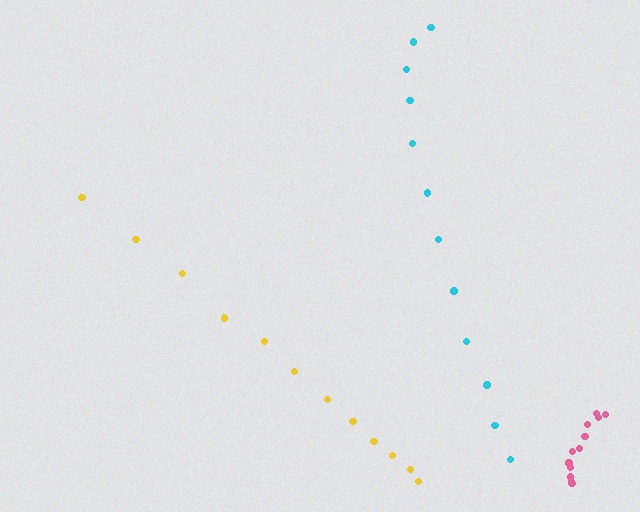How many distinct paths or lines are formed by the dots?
There are 3 distinct paths.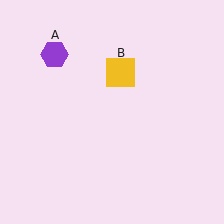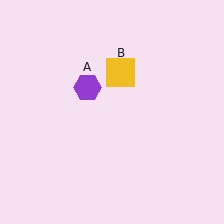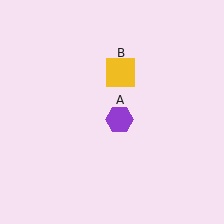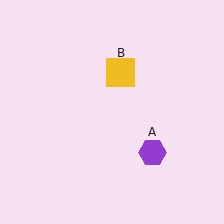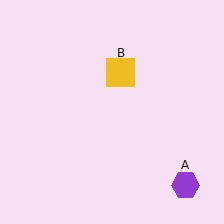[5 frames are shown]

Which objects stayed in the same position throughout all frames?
Yellow square (object B) remained stationary.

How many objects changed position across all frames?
1 object changed position: purple hexagon (object A).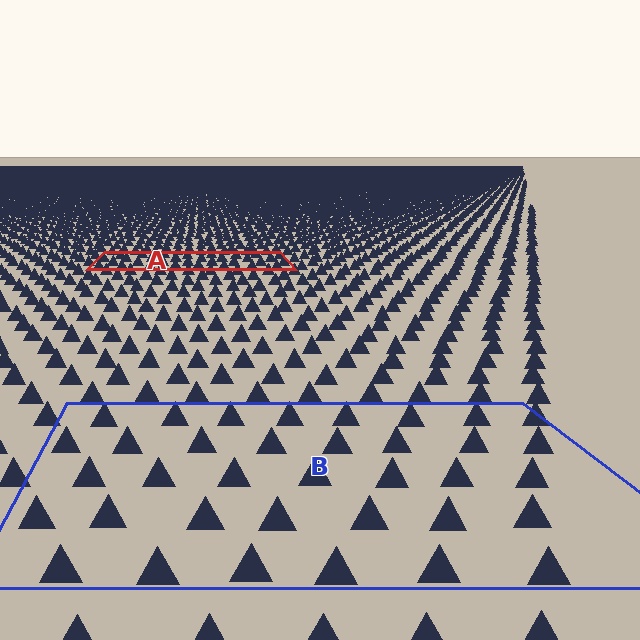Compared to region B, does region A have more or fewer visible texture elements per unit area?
Region A has more texture elements per unit area — they are packed more densely because it is farther away.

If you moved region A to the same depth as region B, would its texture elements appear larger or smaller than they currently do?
They would appear larger. At a closer depth, the same texture elements are projected at a bigger on-screen size.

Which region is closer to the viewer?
Region B is closer. The texture elements there are larger and more spread out.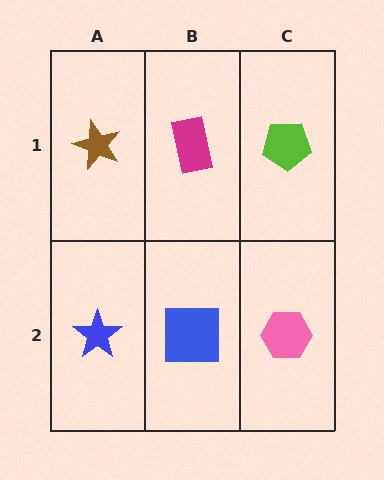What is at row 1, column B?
A magenta rectangle.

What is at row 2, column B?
A blue square.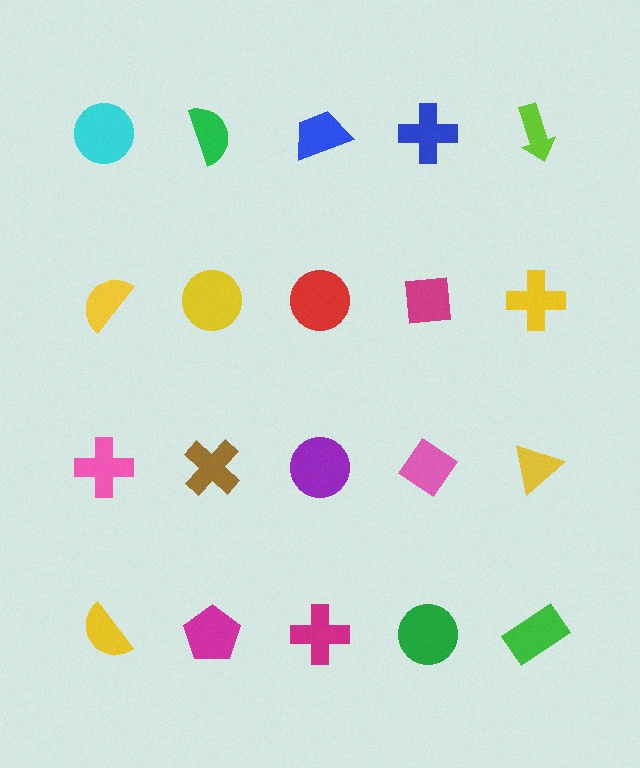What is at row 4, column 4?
A green circle.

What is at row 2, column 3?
A red circle.